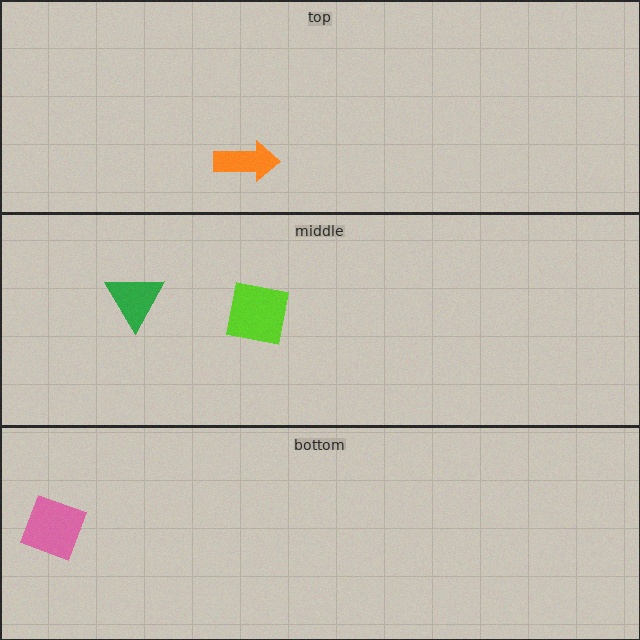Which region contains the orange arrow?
The top region.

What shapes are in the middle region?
The lime square, the green triangle.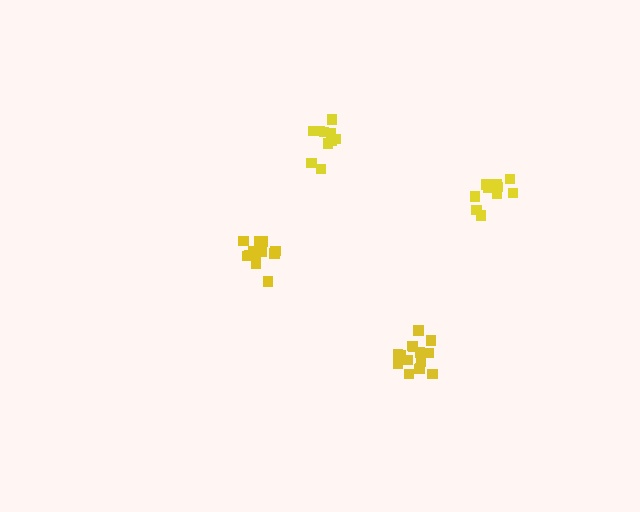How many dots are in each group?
Group 1: 12 dots, Group 2: 15 dots, Group 3: 10 dots, Group 4: 10 dots (47 total).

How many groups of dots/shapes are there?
There are 4 groups.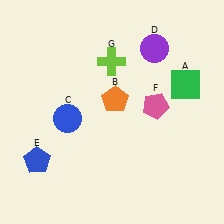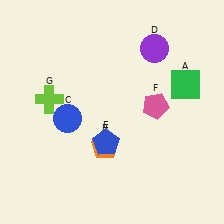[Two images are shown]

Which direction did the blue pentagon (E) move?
The blue pentagon (E) moved right.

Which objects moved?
The objects that moved are: the orange pentagon (B), the blue pentagon (E), the lime cross (G).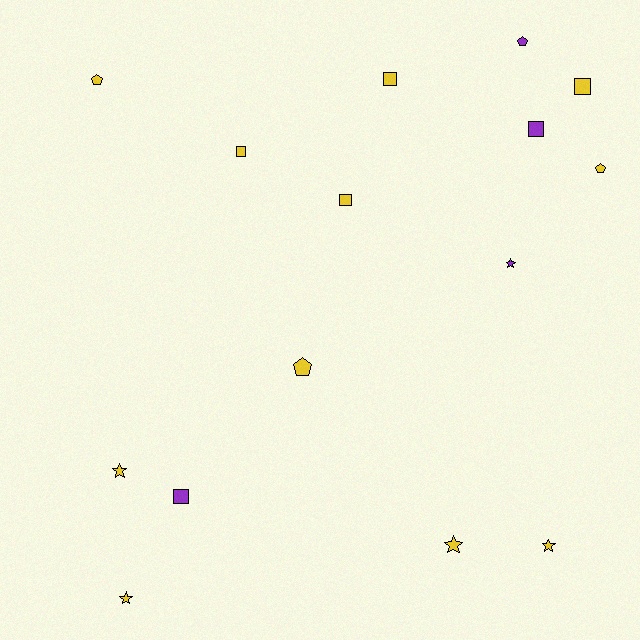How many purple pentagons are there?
There is 1 purple pentagon.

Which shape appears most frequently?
Square, with 6 objects.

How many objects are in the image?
There are 15 objects.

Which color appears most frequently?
Yellow, with 11 objects.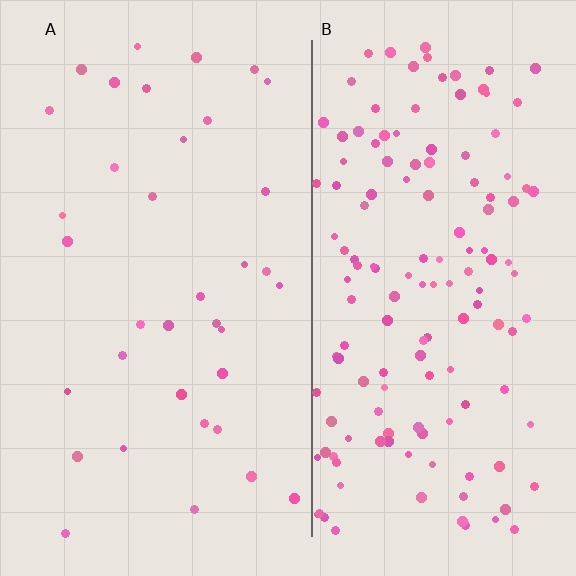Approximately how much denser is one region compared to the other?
Approximately 4.0× — region B over region A.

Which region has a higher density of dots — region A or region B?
B (the right).